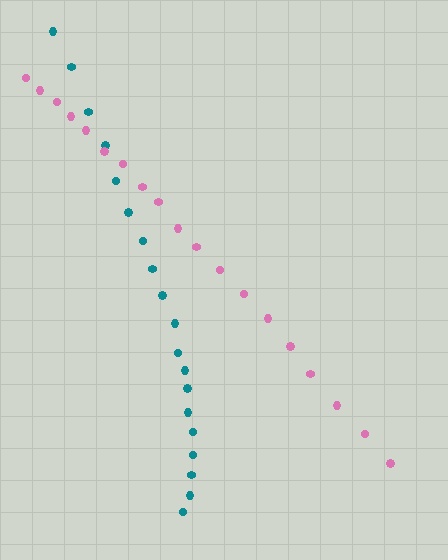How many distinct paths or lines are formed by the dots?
There are 2 distinct paths.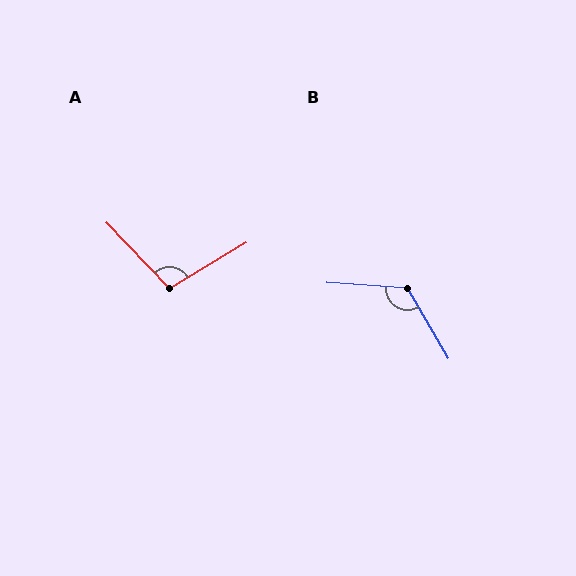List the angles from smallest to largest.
A (102°), B (124°).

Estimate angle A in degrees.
Approximately 102 degrees.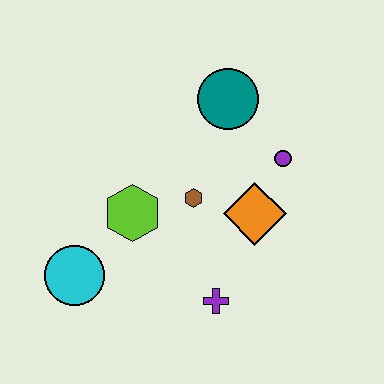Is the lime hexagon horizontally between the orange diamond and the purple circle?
No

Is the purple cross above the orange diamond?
No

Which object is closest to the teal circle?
The purple circle is closest to the teal circle.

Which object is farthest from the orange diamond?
The cyan circle is farthest from the orange diamond.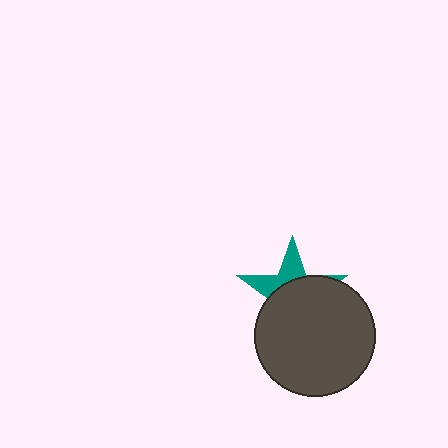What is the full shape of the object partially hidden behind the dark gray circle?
The partially hidden object is a teal star.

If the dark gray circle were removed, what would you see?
You would see the complete teal star.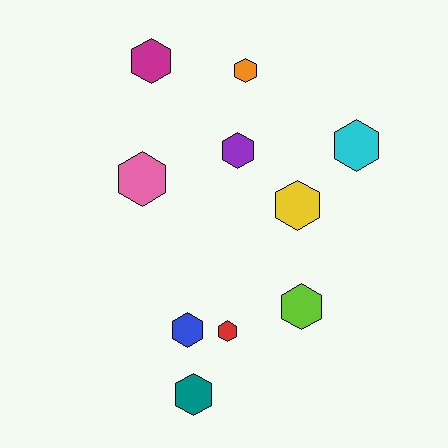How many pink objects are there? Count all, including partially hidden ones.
There is 1 pink object.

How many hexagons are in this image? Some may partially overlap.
There are 10 hexagons.